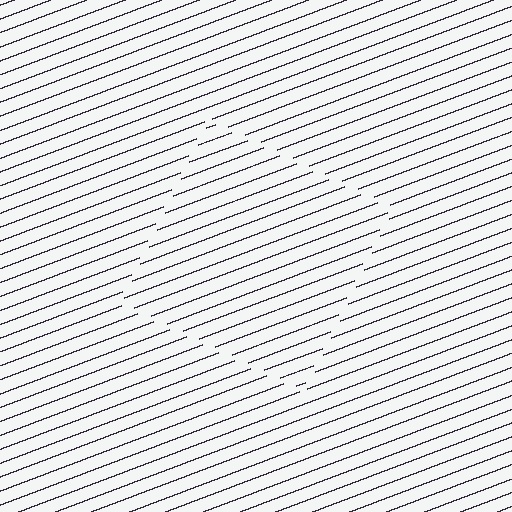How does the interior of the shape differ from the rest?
The interior of the shape contains the same grating, shifted by half a period — the contour is defined by the phase discontinuity where line-ends from the inner and outer gratings abut.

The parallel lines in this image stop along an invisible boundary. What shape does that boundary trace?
An illusory square. The interior of the shape contains the same grating, shifted by half a period — the contour is defined by the phase discontinuity where line-ends from the inner and outer gratings abut.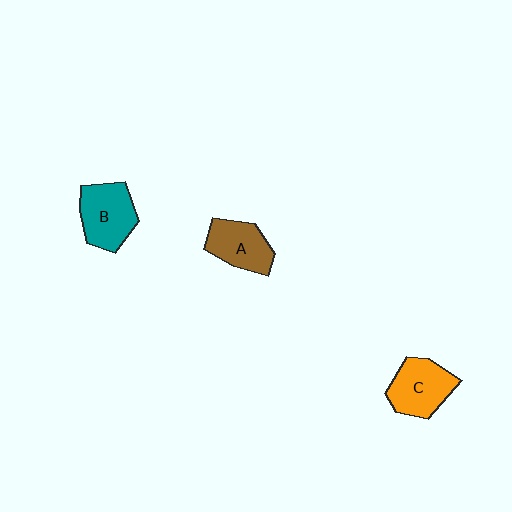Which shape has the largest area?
Shape B (teal).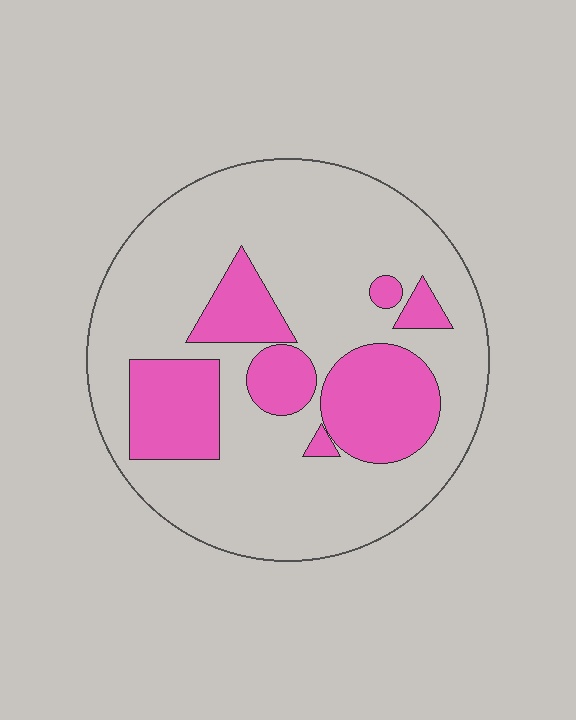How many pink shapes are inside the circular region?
7.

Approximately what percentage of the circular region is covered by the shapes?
Approximately 25%.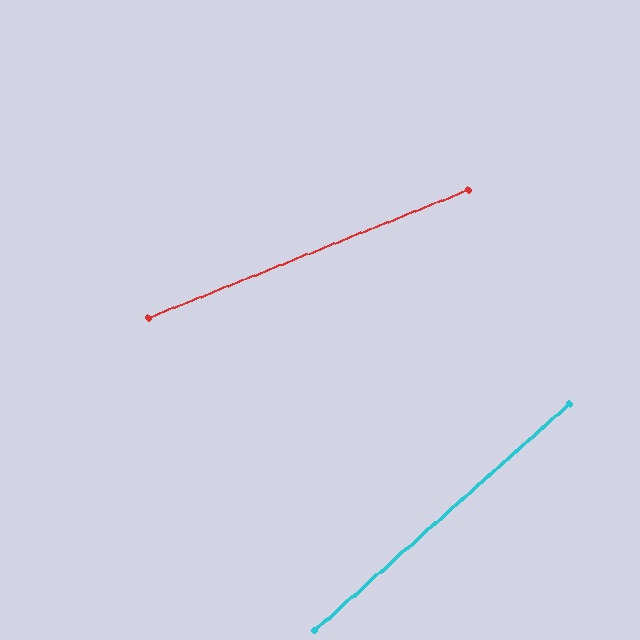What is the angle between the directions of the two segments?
Approximately 20 degrees.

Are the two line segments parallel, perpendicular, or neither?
Neither parallel nor perpendicular — they differ by about 20°.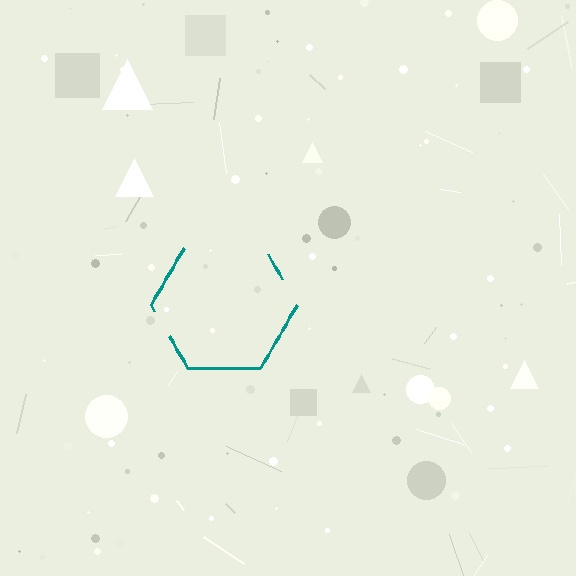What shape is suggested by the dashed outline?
The dashed outline suggests a hexagon.